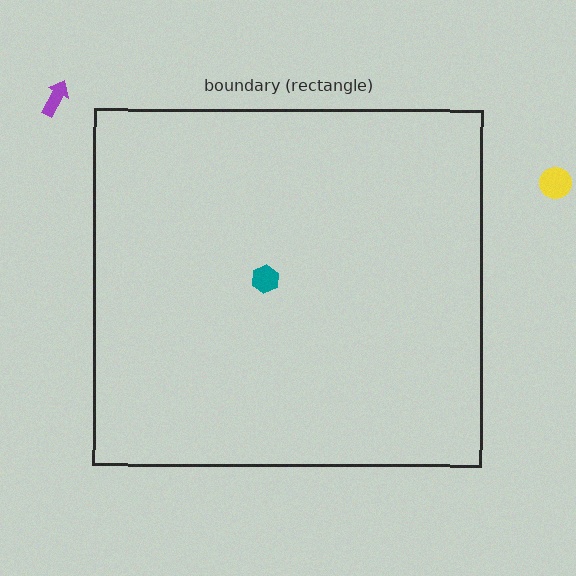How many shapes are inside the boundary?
1 inside, 2 outside.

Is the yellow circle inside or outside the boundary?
Outside.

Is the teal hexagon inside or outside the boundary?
Inside.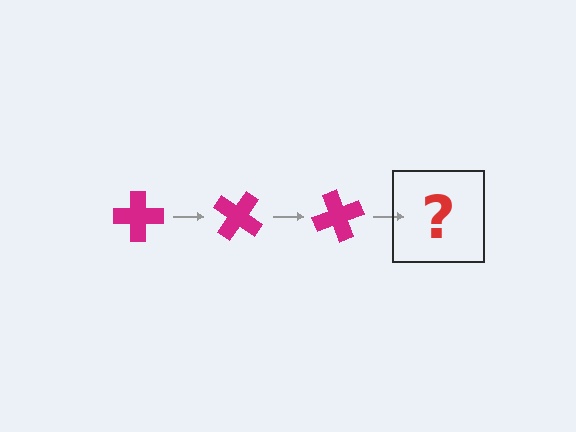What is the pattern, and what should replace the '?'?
The pattern is that the cross rotates 35 degrees each step. The '?' should be a magenta cross rotated 105 degrees.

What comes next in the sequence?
The next element should be a magenta cross rotated 105 degrees.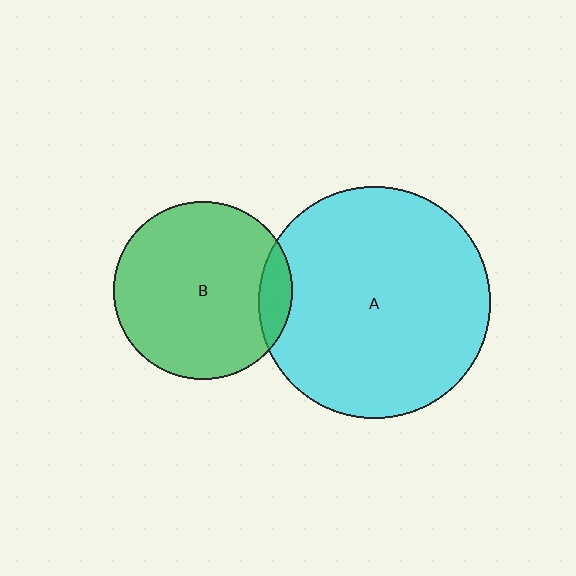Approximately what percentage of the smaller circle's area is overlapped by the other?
Approximately 10%.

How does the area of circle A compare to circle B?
Approximately 1.7 times.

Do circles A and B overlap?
Yes.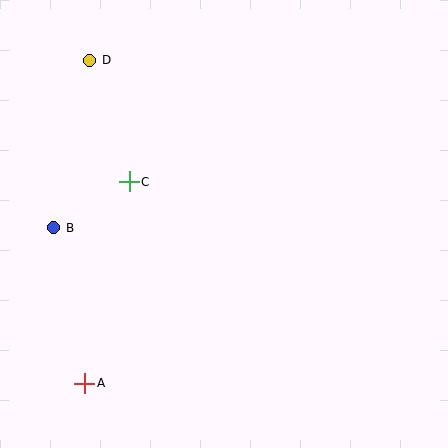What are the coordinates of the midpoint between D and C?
The midpoint between D and C is at (110, 121).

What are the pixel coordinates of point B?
Point B is at (54, 228).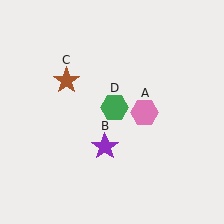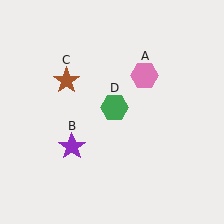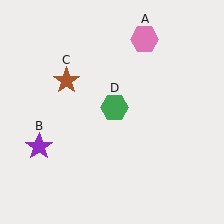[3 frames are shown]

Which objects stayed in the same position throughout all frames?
Brown star (object C) and green hexagon (object D) remained stationary.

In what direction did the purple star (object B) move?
The purple star (object B) moved left.